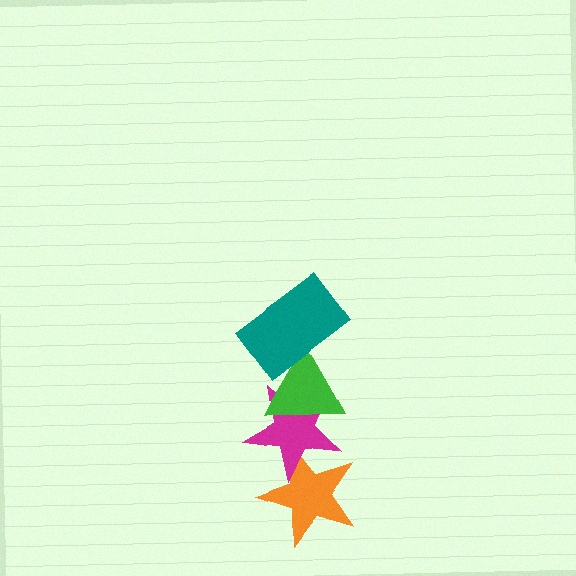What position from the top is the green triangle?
The green triangle is 2nd from the top.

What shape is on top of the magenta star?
The green triangle is on top of the magenta star.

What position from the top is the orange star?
The orange star is 4th from the top.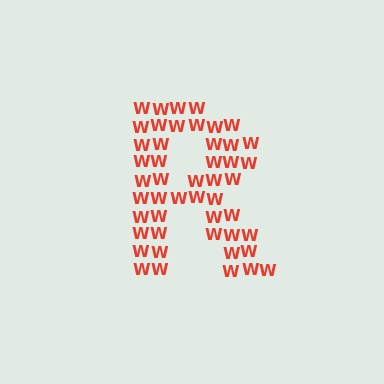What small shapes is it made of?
It is made of small letter W's.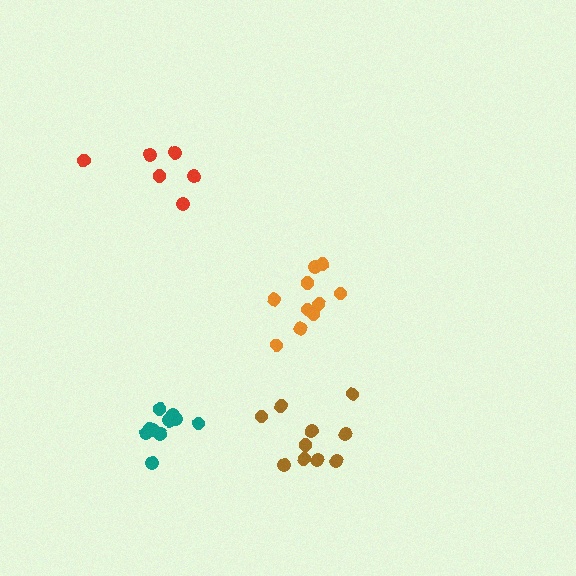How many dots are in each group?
Group 1: 6 dots, Group 2: 10 dots, Group 3: 10 dots, Group 4: 10 dots (36 total).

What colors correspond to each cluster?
The clusters are colored: red, teal, orange, brown.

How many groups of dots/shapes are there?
There are 4 groups.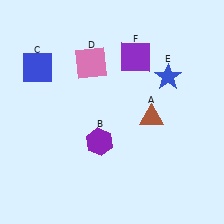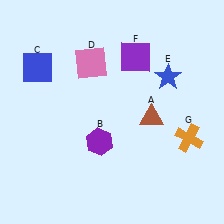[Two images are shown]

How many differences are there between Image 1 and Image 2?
There is 1 difference between the two images.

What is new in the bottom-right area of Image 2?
An orange cross (G) was added in the bottom-right area of Image 2.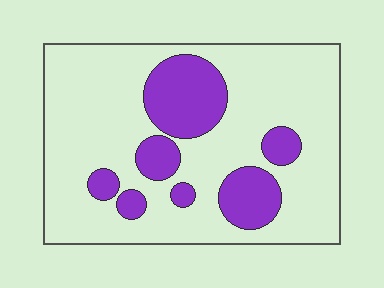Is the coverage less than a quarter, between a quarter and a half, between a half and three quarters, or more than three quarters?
Less than a quarter.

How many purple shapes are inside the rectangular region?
7.